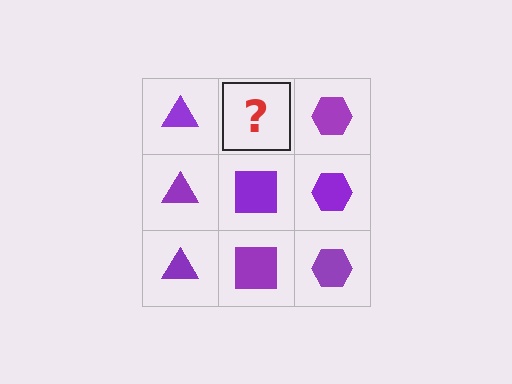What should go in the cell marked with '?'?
The missing cell should contain a purple square.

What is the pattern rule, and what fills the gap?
The rule is that each column has a consistent shape. The gap should be filled with a purple square.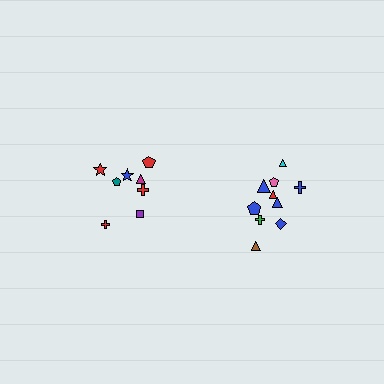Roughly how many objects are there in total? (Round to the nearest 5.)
Roughly 20 objects in total.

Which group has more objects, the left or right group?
The right group.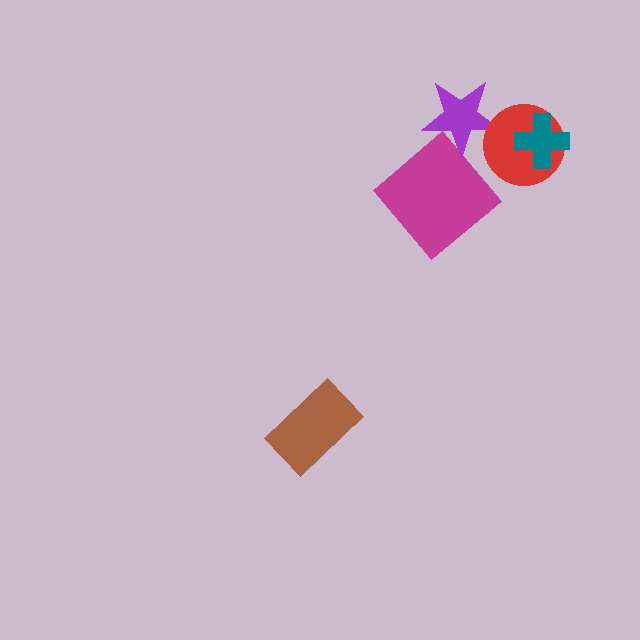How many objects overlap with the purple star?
1 object overlaps with the purple star.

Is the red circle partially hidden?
Yes, it is partially covered by another shape.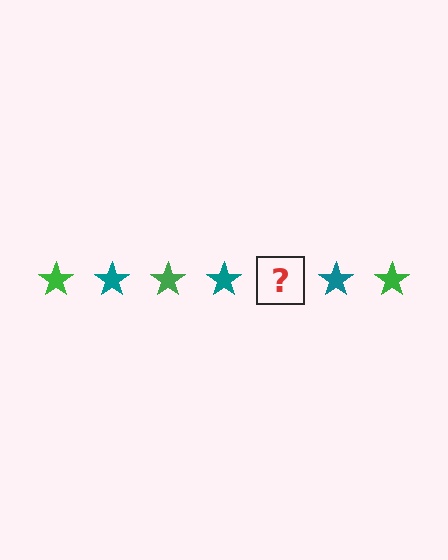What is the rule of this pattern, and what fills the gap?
The rule is that the pattern cycles through green, teal stars. The gap should be filled with a green star.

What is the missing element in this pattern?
The missing element is a green star.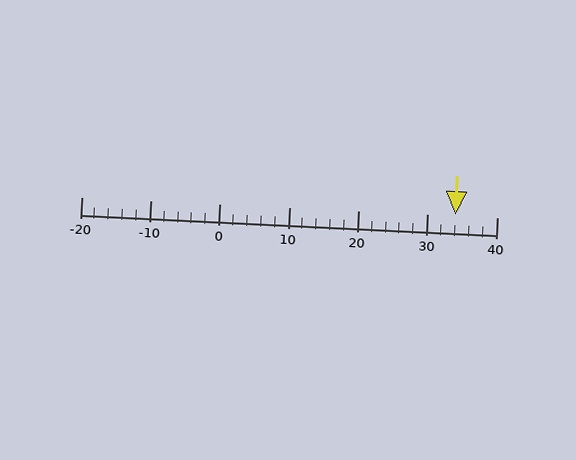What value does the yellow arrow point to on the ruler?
The yellow arrow points to approximately 34.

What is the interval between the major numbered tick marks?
The major tick marks are spaced 10 units apart.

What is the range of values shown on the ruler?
The ruler shows values from -20 to 40.